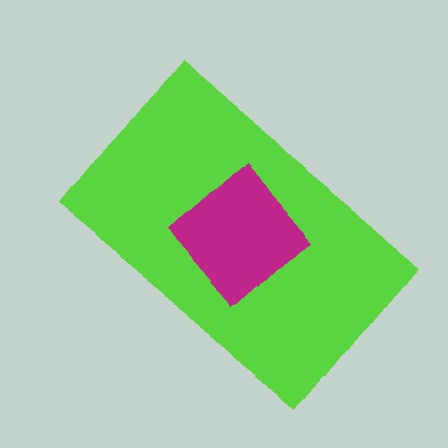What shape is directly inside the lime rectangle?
The magenta diamond.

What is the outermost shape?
The lime rectangle.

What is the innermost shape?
The magenta diamond.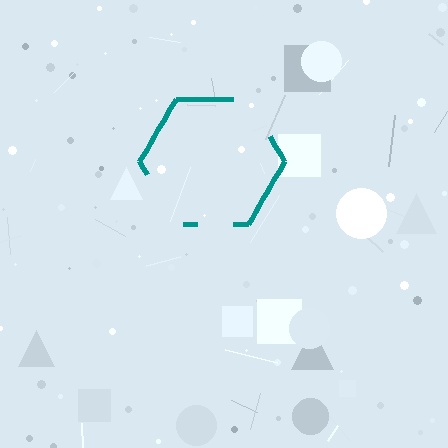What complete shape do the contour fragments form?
The contour fragments form a hexagon.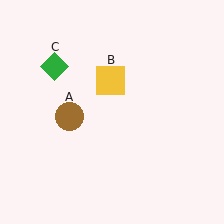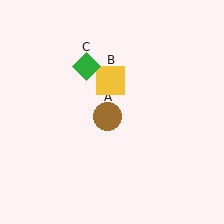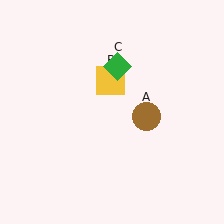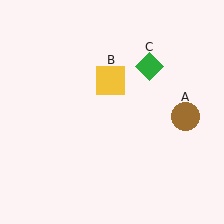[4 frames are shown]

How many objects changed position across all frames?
2 objects changed position: brown circle (object A), green diamond (object C).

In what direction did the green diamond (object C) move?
The green diamond (object C) moved right.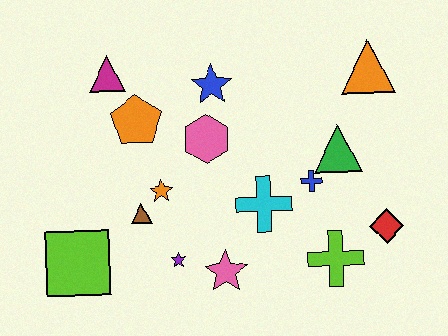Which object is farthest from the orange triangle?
The lime square is farthest from the orange triangle.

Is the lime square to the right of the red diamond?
No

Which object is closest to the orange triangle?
The green triangle is closest to the orange triangle.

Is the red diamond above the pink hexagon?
No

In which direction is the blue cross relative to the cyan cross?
The blue cross is to the right of the cyan cross.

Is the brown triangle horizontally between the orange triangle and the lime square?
Yes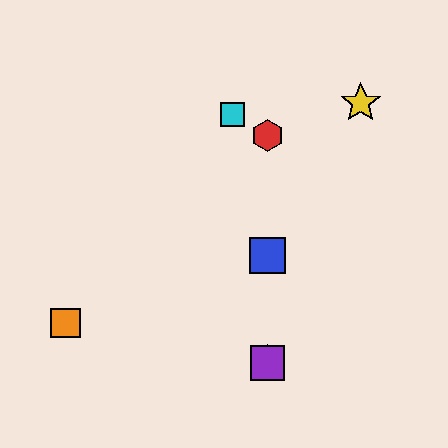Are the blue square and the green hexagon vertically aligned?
Yes, both are at x≈267.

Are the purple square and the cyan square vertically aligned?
No, the purple square is at x≈267 and the cyan square is at x≈233.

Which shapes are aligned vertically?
The red hexagon, the blue square, the green hexagon, the purple square are aligned vertically.